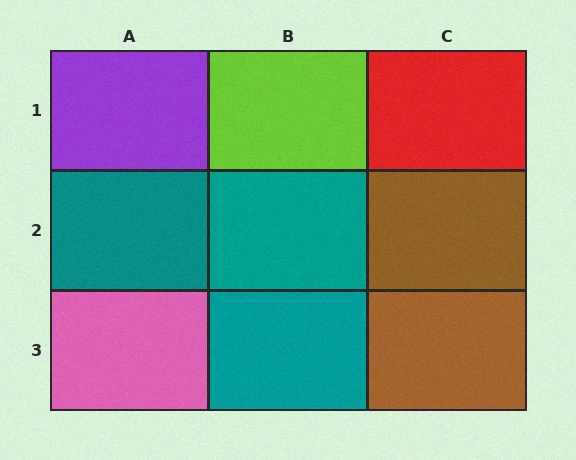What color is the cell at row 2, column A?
Teal.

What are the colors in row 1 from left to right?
Purple, lime, red.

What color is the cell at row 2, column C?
Brown.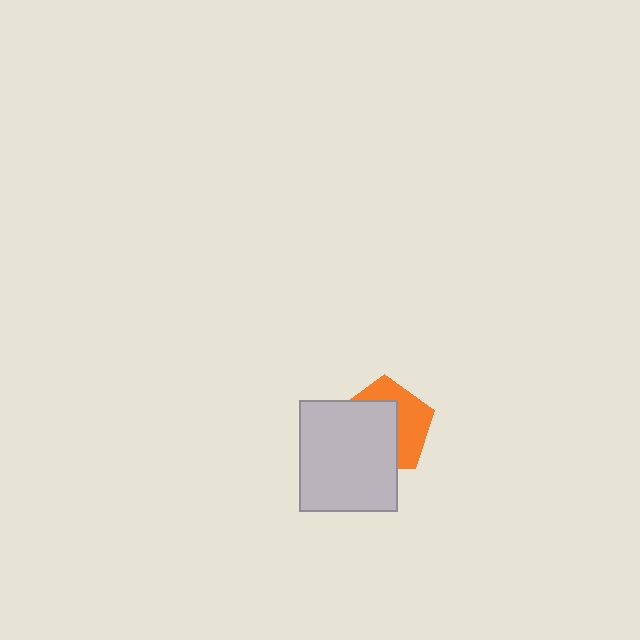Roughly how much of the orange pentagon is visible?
A small part of it is visible (roughly 43%).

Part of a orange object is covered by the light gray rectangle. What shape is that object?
It is a pentagon.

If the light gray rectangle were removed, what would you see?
You would see the complete orange pentagon.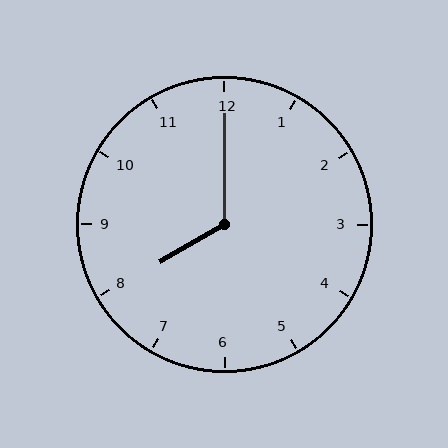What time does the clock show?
8:00.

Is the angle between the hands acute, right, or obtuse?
It is obtuse.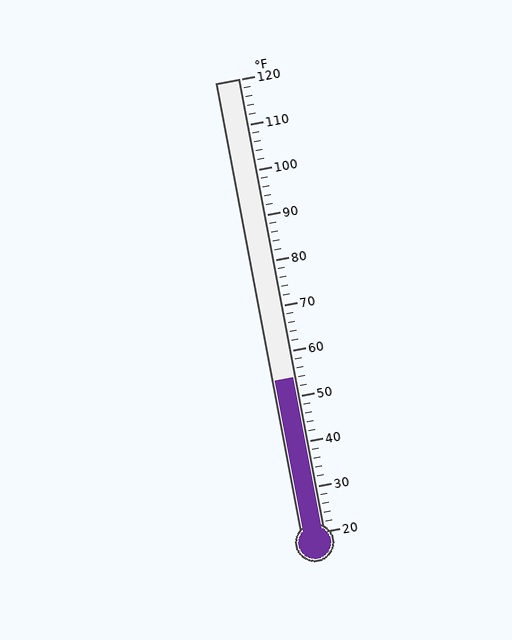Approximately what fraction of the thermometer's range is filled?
The thermometer is filled to approximately 35% of its range.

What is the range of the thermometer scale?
The thermometer scale ranges from 20°F to 120°F.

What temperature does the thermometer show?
The thermometer shows approximately 54°F.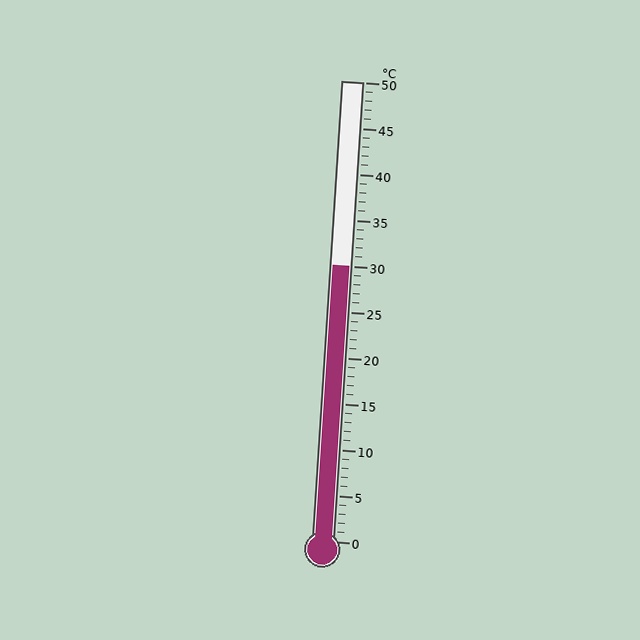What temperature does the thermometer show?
The thermometer shows approximately 30°C.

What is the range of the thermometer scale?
The thermometer scale ranges from 0°C to 50°C.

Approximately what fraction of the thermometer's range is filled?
The thermometer is filled to approximately 60% of its range.